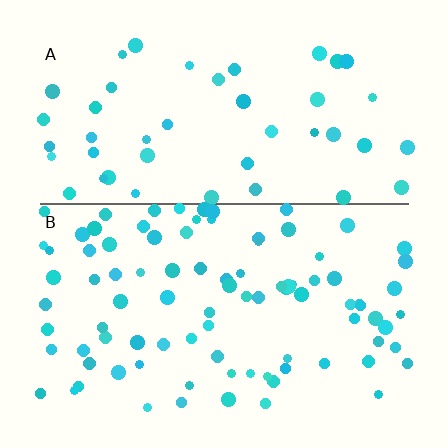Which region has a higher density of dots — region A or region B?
B (the bottom).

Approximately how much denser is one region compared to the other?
Approximately 1.9× — region B over region A.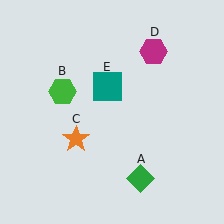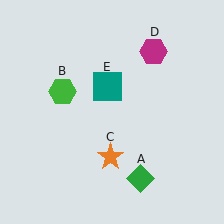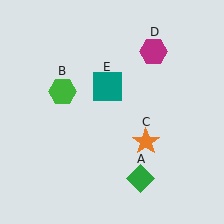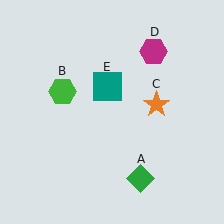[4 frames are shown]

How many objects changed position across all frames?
1 object changed position: orange star (object C).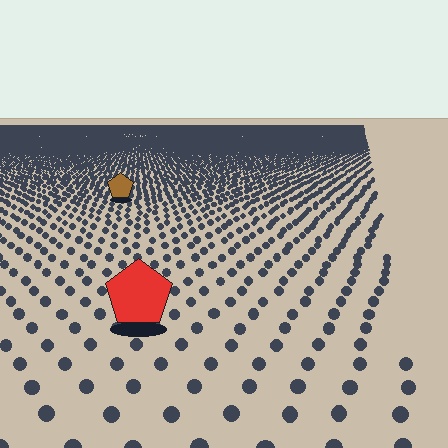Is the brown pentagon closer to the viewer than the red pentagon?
No. The red pentagon is closer — you can tell from the texture gradient: the ground texture is coarser near it.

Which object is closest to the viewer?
The red pentagon is closest. The texture marks near it are larger and more spread out.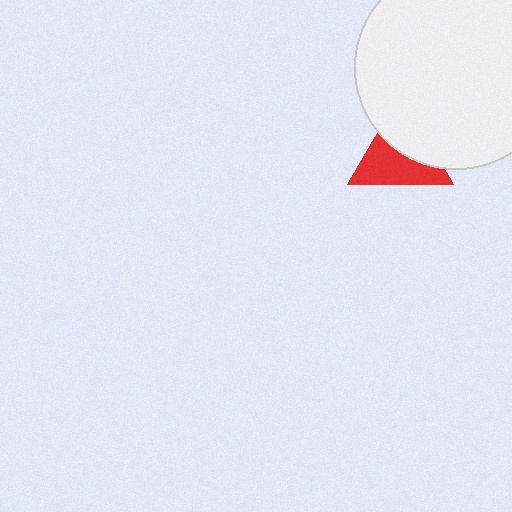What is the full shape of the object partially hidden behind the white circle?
The partially hidden object is a red triangle.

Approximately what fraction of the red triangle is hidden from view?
Roughly 43% of the red triangle is hidden behind the white circle.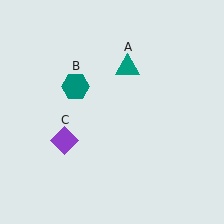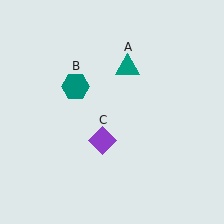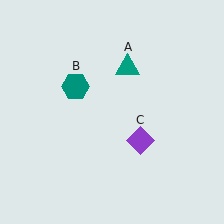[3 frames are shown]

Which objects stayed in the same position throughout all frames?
Teal triangle (object A) and teal hexagon (object B) remained stationary.